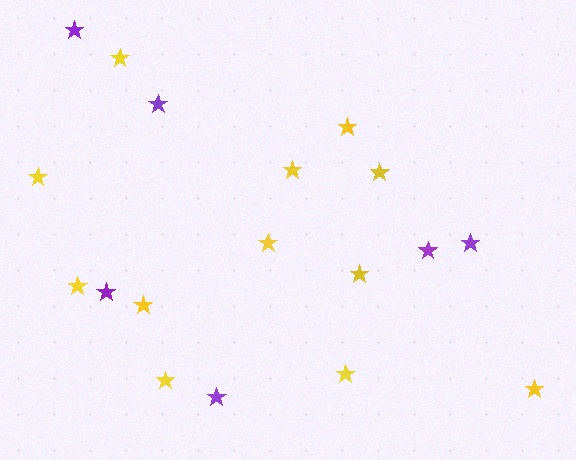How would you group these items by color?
There are 2 groups: one group of yellow stars (12) and one group of purple stars (6).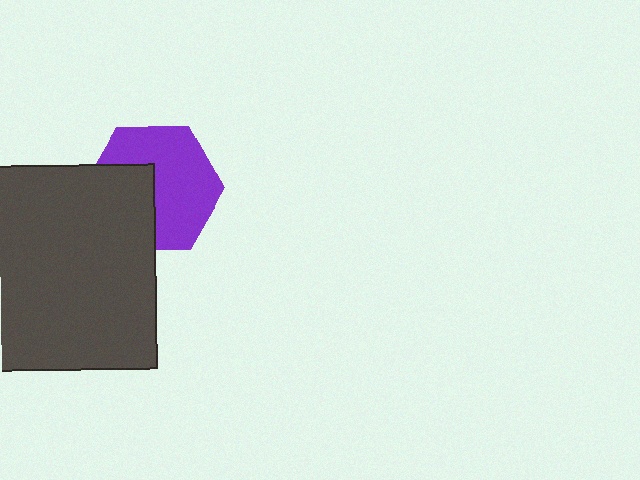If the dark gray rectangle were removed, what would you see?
You would see the complete purple hexagon.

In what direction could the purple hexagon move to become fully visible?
The purple hexagon could move toward the upper-right. That would shift it out from behind the dark gray rectangle entirely.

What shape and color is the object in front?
The object in front is a dark gray rectangle.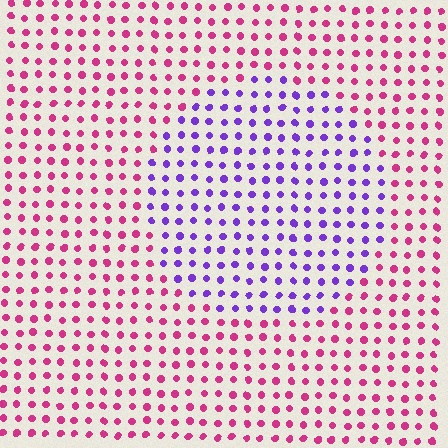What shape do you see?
I see a circle.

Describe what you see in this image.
The image is filled with small magenta elements in a uniform arrangement. A circle-shaped region is visible where the elements are tinted to a slightly different hue, forming a subtle color boundary.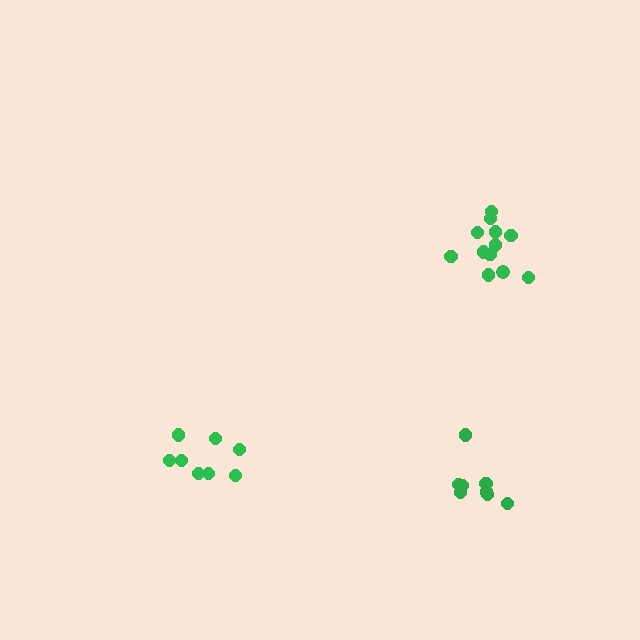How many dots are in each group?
Group 1: 8 dots, Group 2: 8 dots, Group 3: 12 dots (28 total).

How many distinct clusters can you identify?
There are 3 distinct clusters.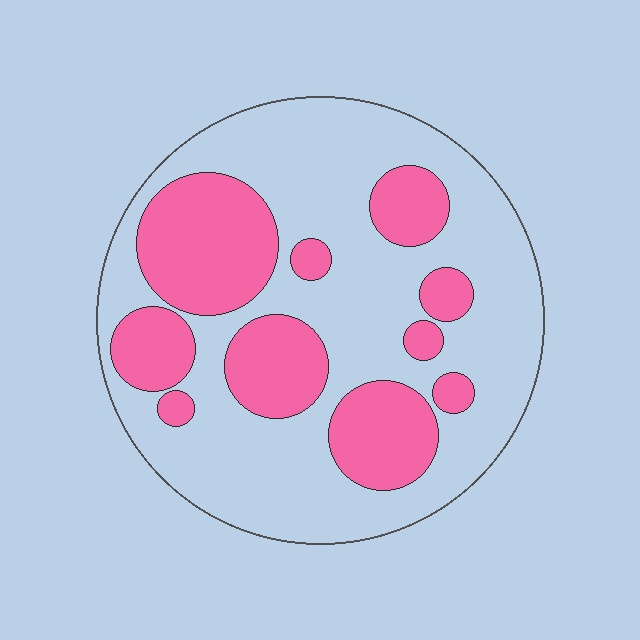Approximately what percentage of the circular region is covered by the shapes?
Approximately 35%.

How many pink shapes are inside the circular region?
10.